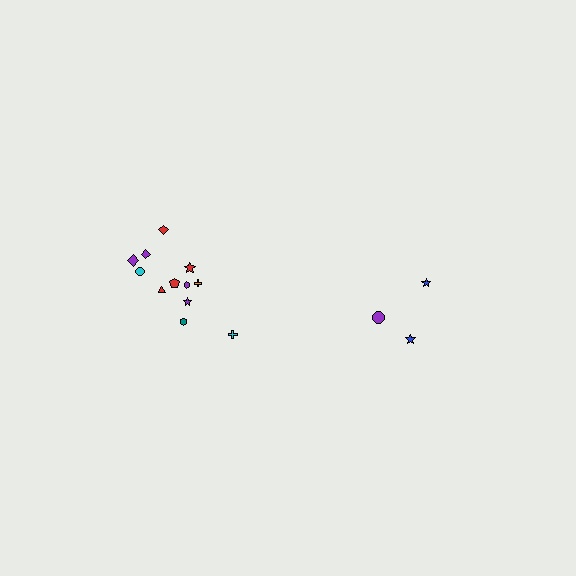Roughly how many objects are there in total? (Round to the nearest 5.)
Roughly 15 objects in total.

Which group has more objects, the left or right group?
The left group.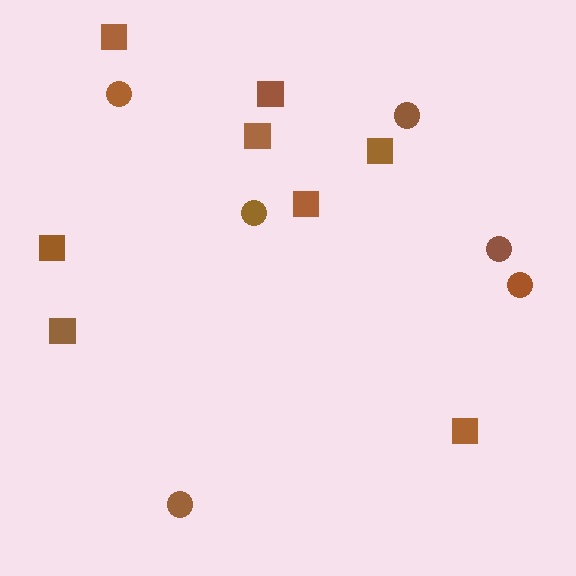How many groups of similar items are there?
There are 2 groups: one group of squares (8) and one group of circles (6).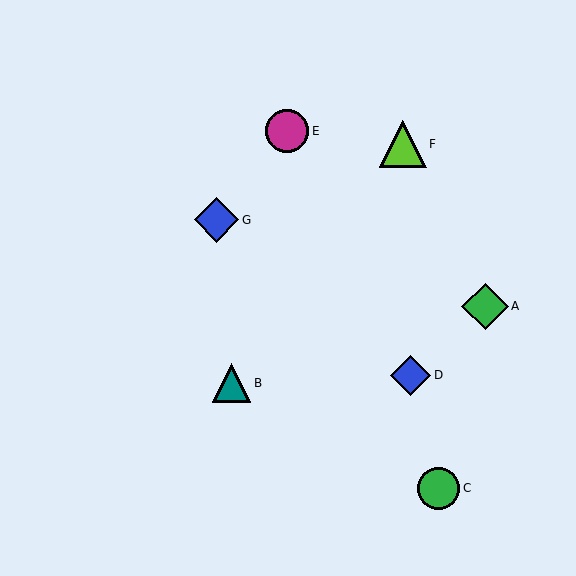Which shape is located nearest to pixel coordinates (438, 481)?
The green circle (labeled C) at (439, 488) is nearest to that location.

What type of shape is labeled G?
Shape G is a blue diamond.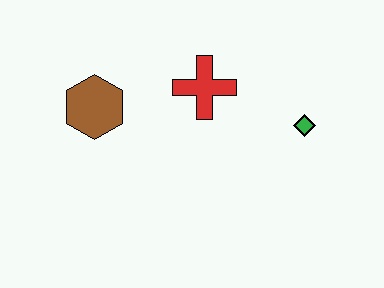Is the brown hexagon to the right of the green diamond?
No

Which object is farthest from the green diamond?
The brown hexagon is farthest from the green diamond.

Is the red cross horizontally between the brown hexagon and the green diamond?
Yes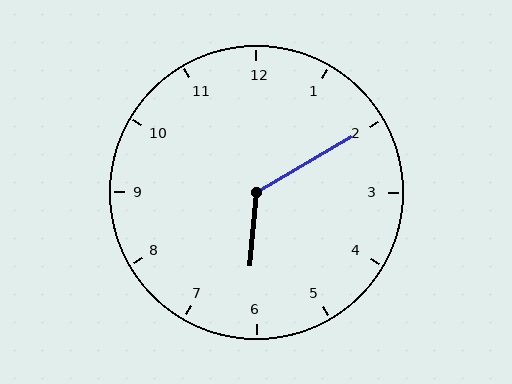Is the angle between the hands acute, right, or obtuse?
It is obtuse.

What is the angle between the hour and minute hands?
Approximately 125 degrees.